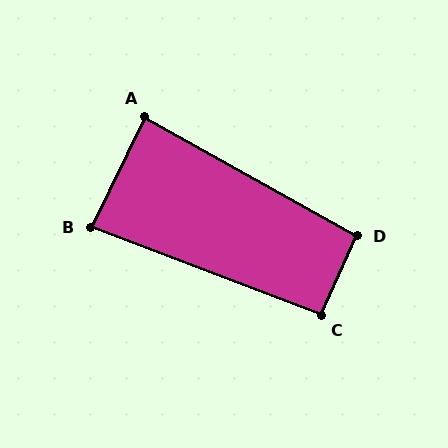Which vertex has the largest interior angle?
D, at approximately 95 degrees.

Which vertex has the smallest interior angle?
B, at approximately 85 degrees.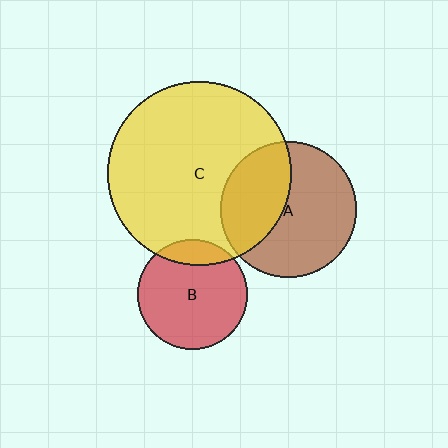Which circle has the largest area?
Circle C (yellow).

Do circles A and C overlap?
Yes.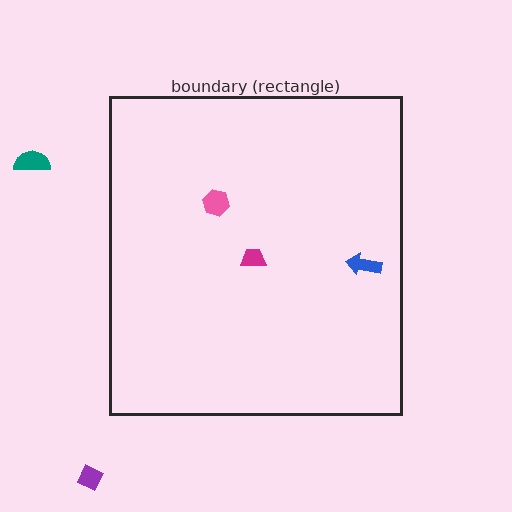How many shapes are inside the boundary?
3 inside, 2 outside.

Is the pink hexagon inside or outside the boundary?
Inside.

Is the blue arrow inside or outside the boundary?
Inside.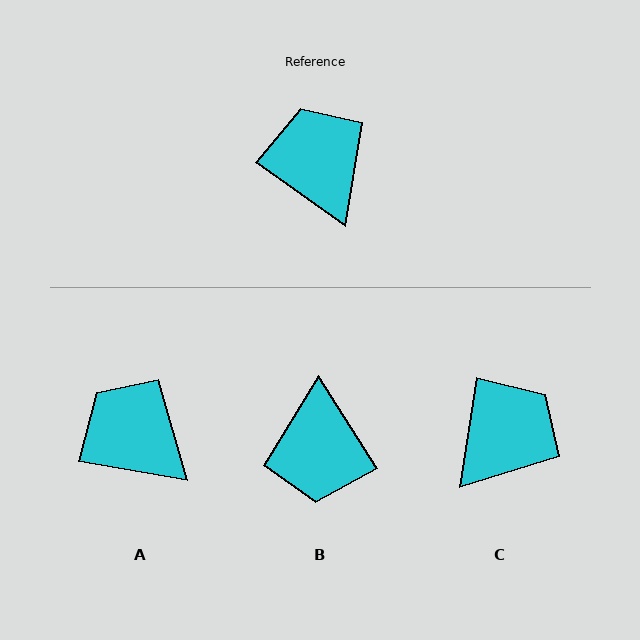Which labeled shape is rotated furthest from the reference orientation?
B, about 158 degrees away.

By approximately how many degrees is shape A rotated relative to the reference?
Approximately 26 degrees counter-clockwise.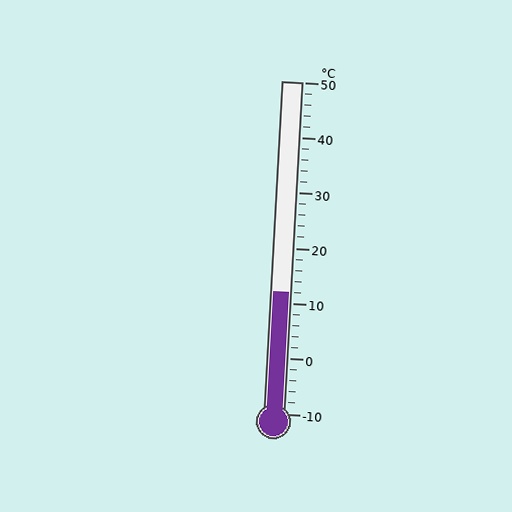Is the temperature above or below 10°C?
The temperature is above 10°C.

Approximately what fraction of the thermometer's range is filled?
The thermometer is filled to approximately 35% of its range.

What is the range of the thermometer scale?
The thermometer scale ranges from -10°C to 50°C.